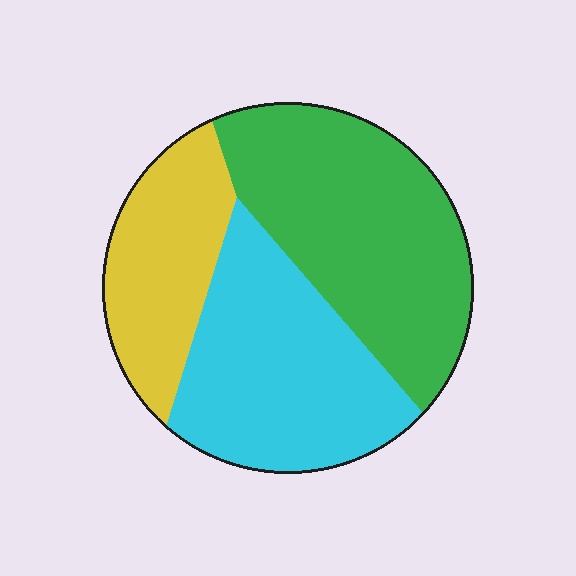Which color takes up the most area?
Green, at roughly 40%.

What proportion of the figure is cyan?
Cyan takes up about three eighths (3/8) of the figure.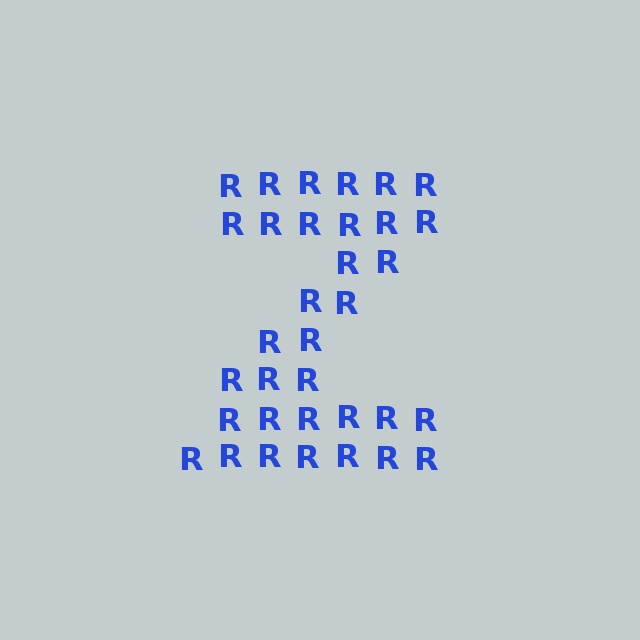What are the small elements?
The small elements are letter R's.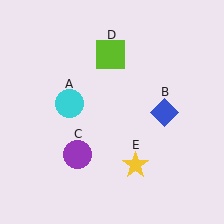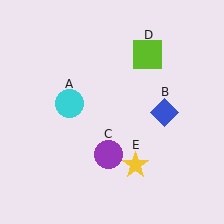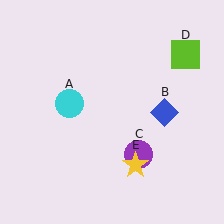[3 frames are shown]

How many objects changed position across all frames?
2 objects changed position: purple circle (object C), lime square (object D).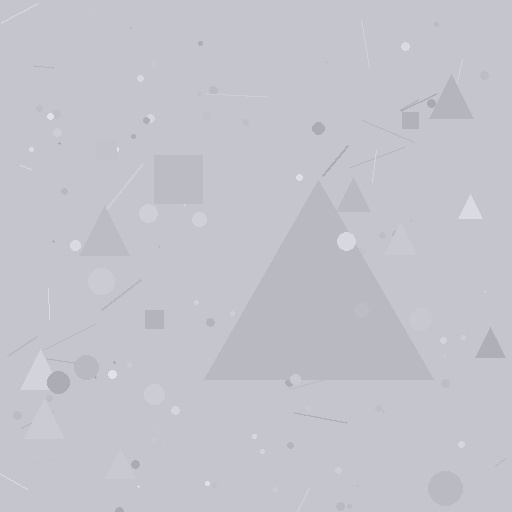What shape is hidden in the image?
A triangle is hidden in the image.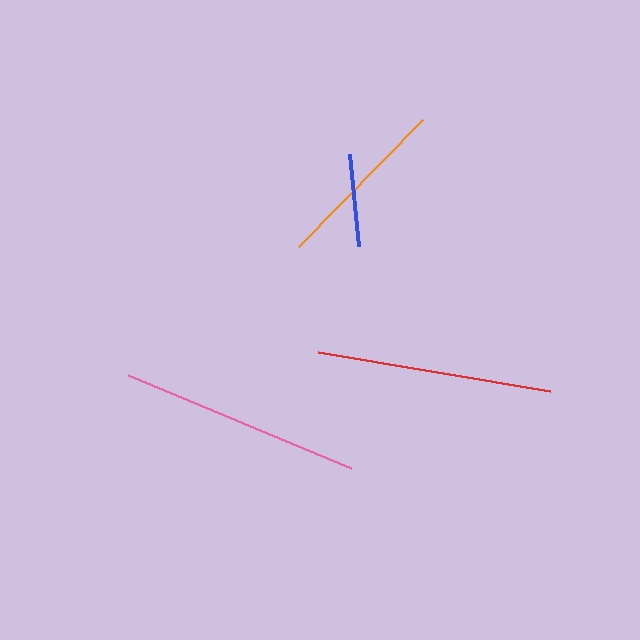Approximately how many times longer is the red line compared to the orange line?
The red line is approximately 1.3 times the length of the orange line.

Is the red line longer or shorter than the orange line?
The red line is longer than the orange line.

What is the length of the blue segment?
The blue segment is approximately 93 pixels long.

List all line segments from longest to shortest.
From longest to shortest: pink, red, orange, blue.